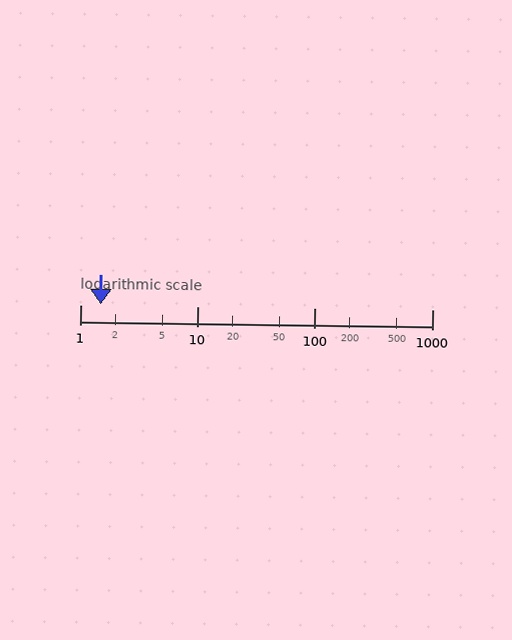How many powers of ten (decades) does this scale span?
The scale spans 3 decades, from 1 to 1000.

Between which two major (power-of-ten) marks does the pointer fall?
The pointer is between 1 and 10.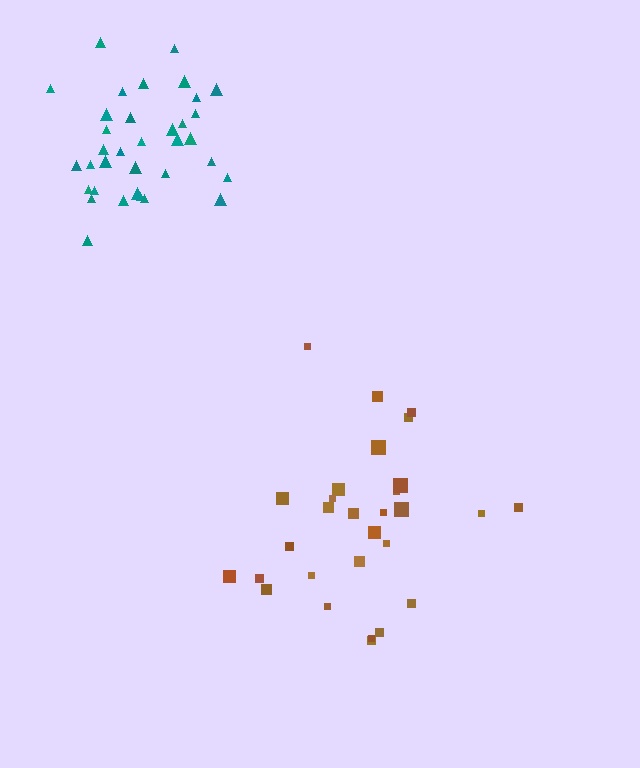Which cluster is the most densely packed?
Teal.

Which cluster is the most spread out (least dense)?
Brown.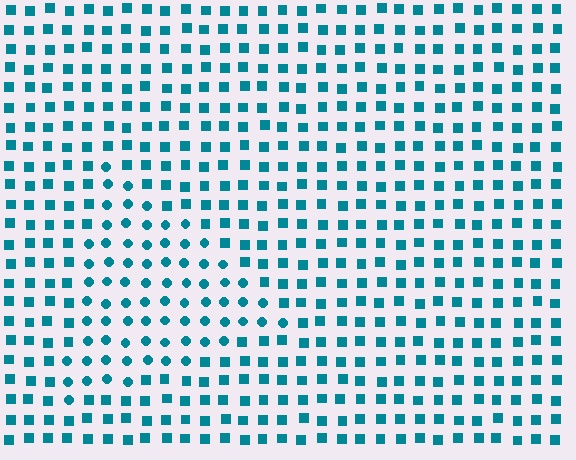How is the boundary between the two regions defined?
The boundary is defined by a change in element shape: circles inside vs. squares outside. All elements share the same color and spacing.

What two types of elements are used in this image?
The image uses circles inside the triangle region and squares outside it.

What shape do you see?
I see a triangle.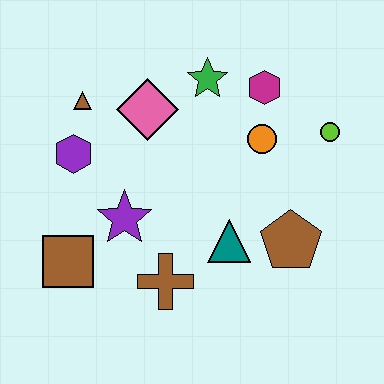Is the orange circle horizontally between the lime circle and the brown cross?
Yes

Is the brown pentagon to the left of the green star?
No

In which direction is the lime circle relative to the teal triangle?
The lime circle is above the teal triangle.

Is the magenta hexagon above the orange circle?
Yes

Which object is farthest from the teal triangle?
The brown triangle is farthest from the teal triangle.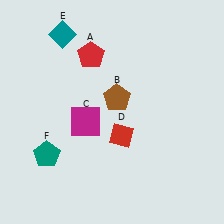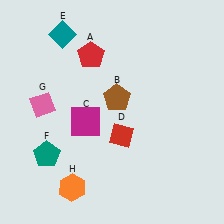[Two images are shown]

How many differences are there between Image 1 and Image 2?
There are 2 differences between the two images.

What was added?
A pink diamond (G), an orange hexagon (H) were added in Image 2.